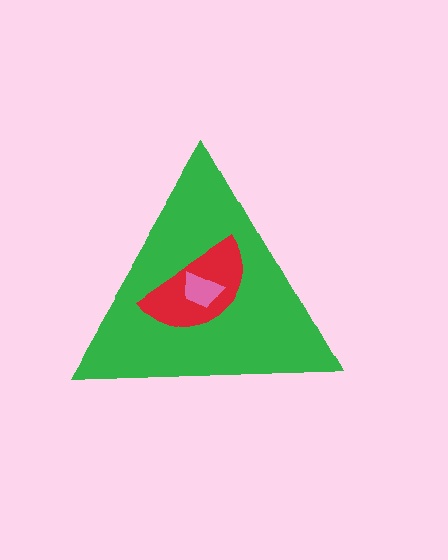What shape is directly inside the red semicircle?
The pink trapezoid.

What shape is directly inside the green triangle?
The red semicircle.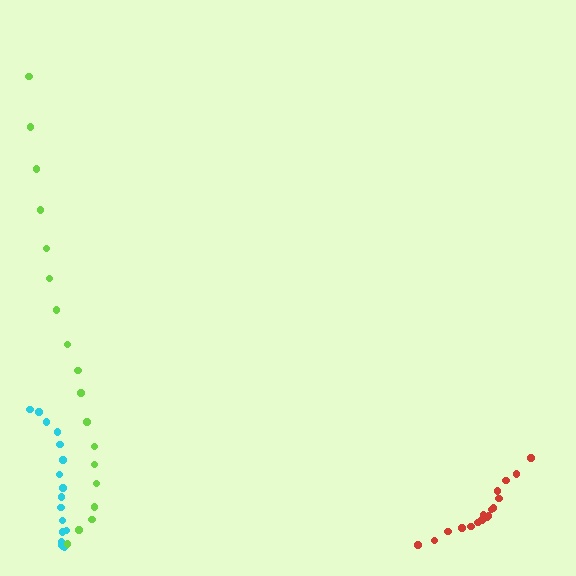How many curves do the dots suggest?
There are 3 distinct paths.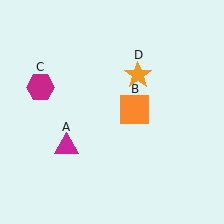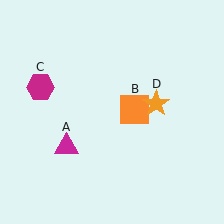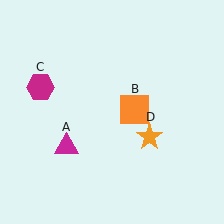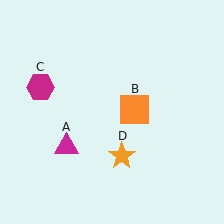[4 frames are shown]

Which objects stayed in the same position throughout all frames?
Magenta triangle (object A) and orange square (object B) and magenta hexagon (object C) remained stationary.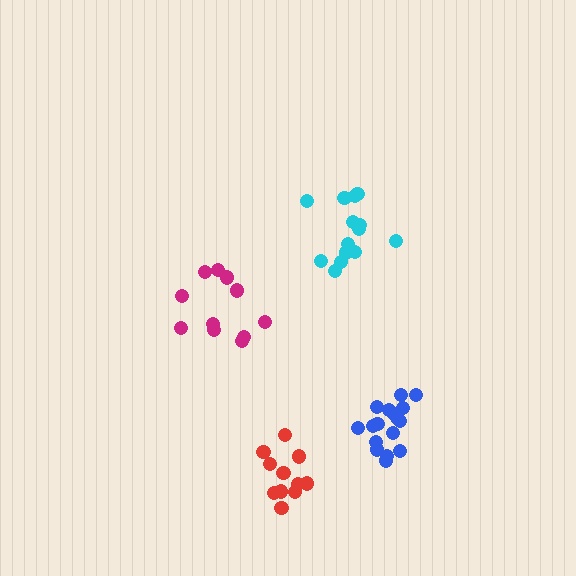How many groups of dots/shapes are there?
There are 4 groups.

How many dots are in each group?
Group 1: 17 dots, Group 2: 14 dots, Group 3: 11 dots, Group 4: 11 dots (53 total).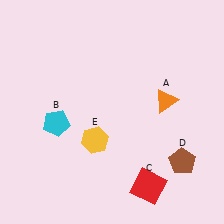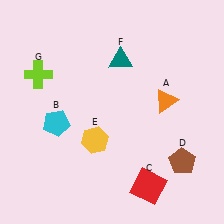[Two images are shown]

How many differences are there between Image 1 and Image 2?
There are 2 differences between the two images.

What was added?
A teal triangle (F), a lime cross (G) were added in Image 2.